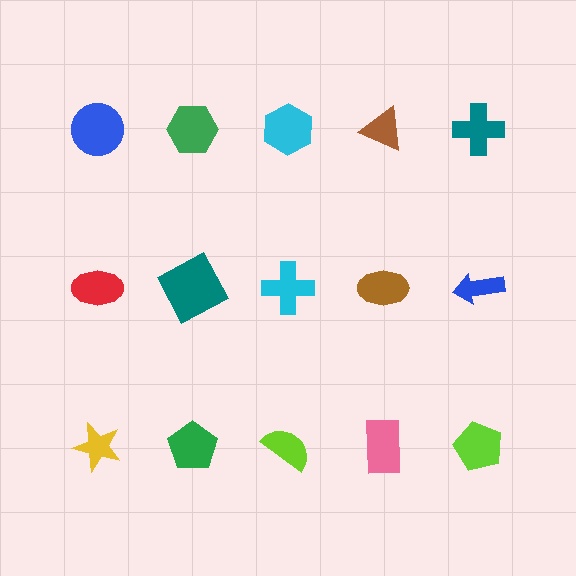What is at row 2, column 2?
A teal square.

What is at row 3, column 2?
A green pentagon.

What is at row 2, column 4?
A brown ellipse.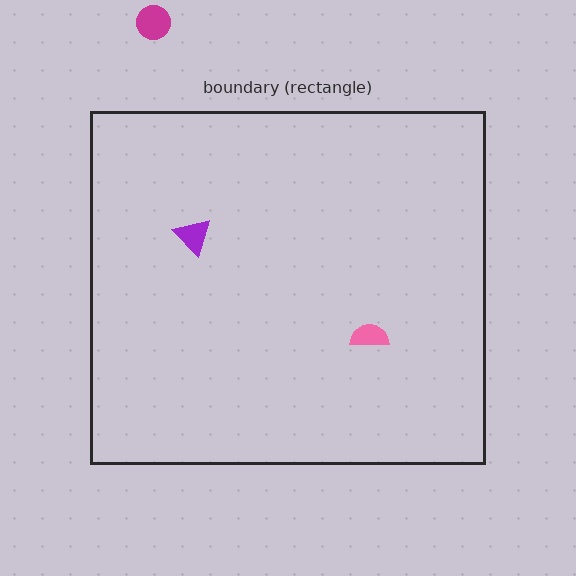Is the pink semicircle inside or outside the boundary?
Inside.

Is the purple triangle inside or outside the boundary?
Inside.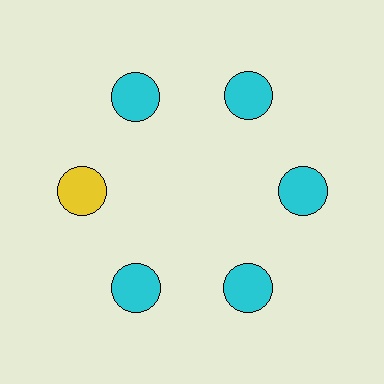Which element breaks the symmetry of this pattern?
The yellow circle at roughly the 9 o'clock position breaks the symmetry. All other shapes are cyan circles.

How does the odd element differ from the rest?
It has a different color: yellow instead of cyan.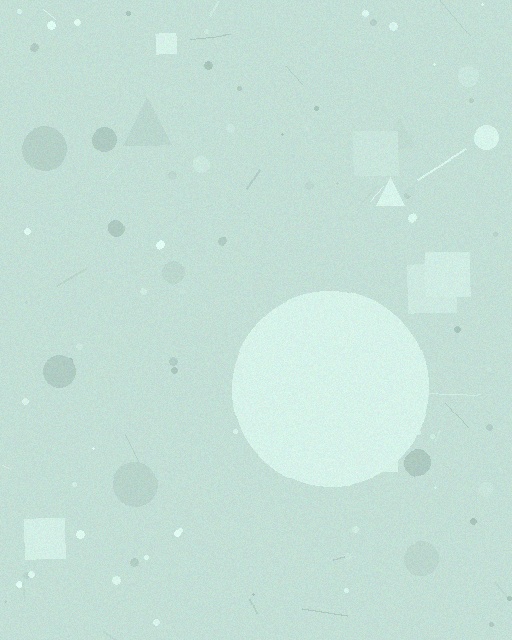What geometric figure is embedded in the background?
A circle is embedded in the background.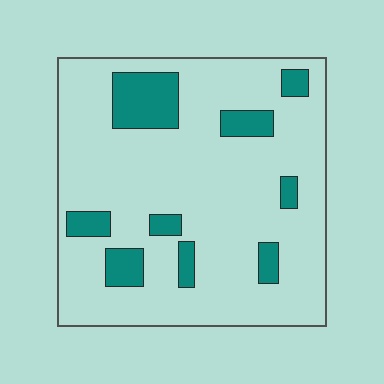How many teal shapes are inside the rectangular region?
9.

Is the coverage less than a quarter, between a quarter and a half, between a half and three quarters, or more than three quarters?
Less than a quarter.